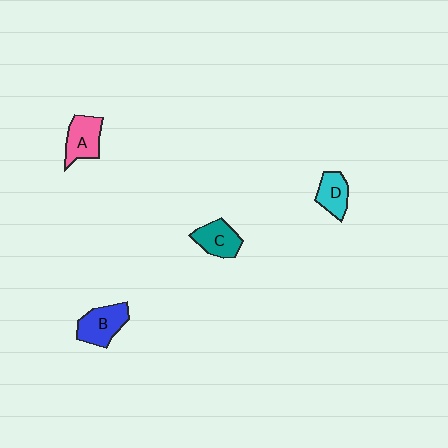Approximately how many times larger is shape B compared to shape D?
Approximately 1.4 times.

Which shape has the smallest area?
Shape D (cyan).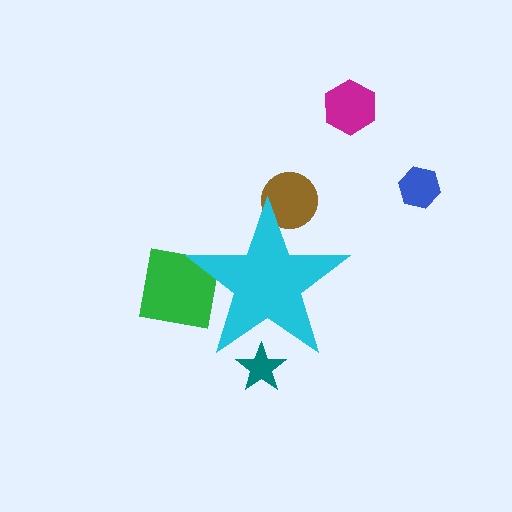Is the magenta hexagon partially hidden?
No, the magenta hexagon is fully visible.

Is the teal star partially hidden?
Yes, the teal star is partially hidden behind the cyan star.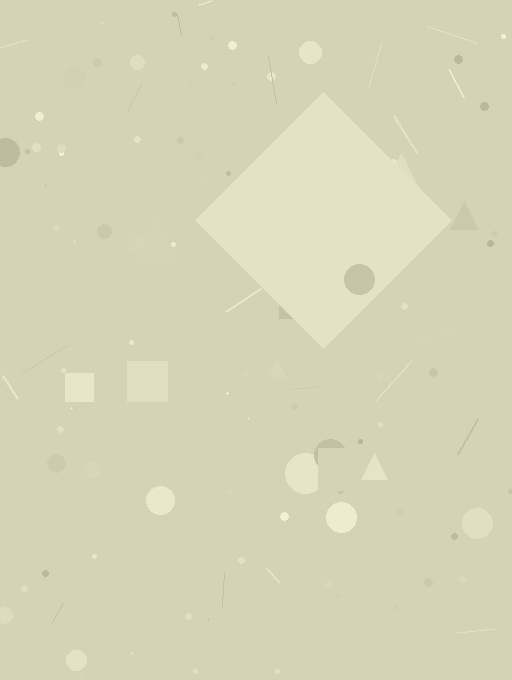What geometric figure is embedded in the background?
A diamond is embedded in the background.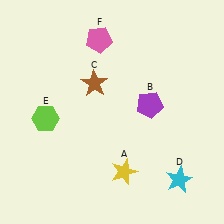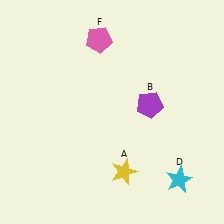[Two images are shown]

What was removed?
The brown star (C), the lime hexagon (E) were removed in Image 2.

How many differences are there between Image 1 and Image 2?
There are 2 differences between the two images.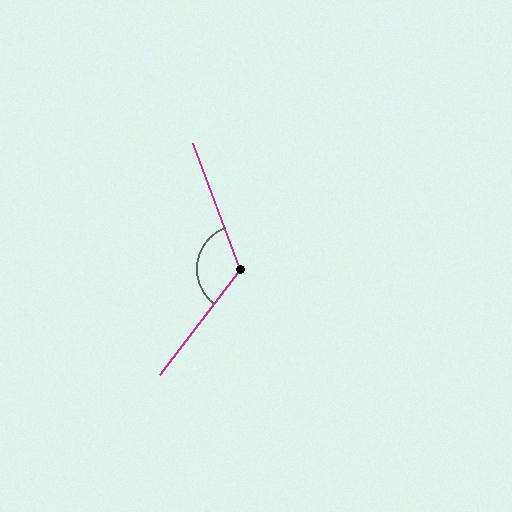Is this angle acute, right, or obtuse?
It is obtuse.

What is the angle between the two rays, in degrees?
Approximately 122 degrees.